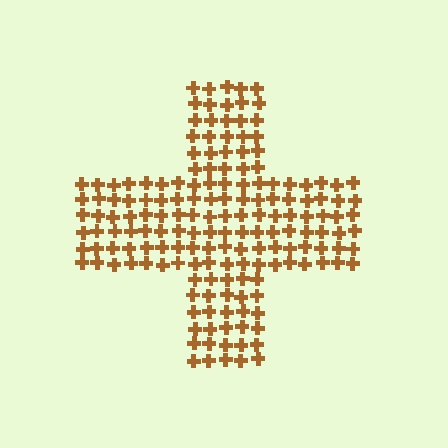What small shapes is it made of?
It is made of small crosses.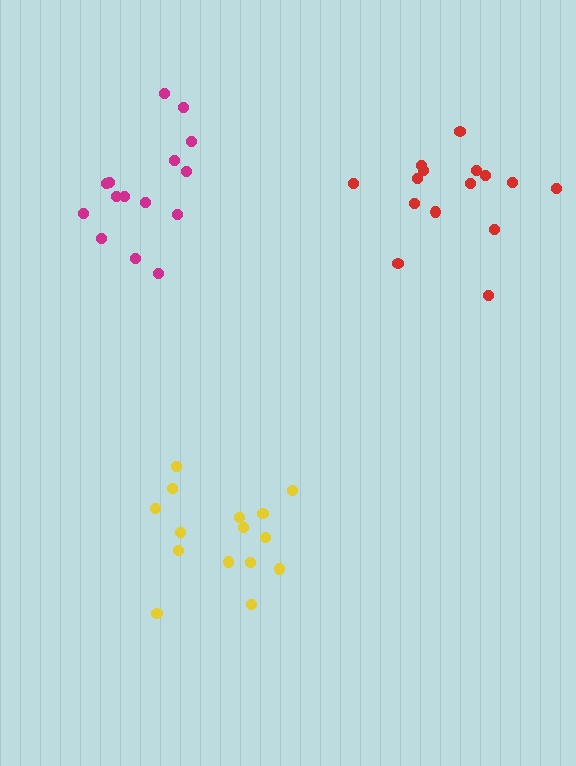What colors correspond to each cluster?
The clusters are colored: yellow, red, magenta.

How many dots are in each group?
Group 1: 15 dots, Group 2: 15 dots, Group 3: 15 dots (45 total).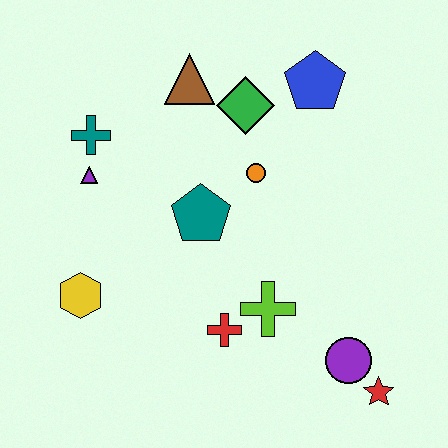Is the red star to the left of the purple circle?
No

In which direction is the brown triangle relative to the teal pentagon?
The brown triangle is above the teal pentagon.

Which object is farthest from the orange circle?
The red star is farthest from the orange circle.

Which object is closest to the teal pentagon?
The orange circle is closest to the teal pentagon.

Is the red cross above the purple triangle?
No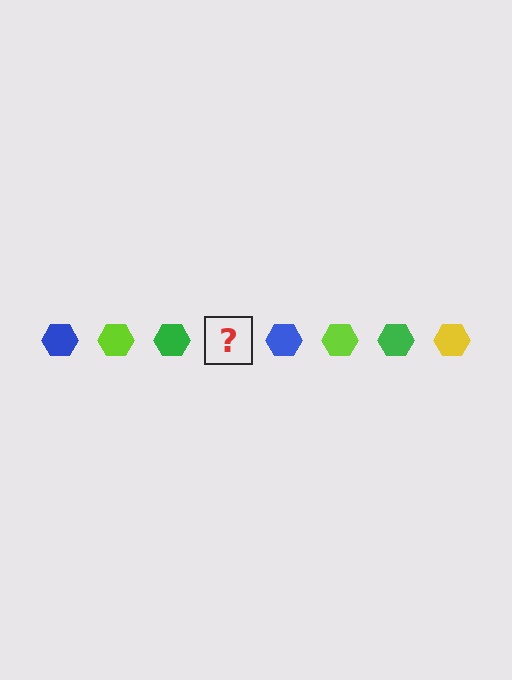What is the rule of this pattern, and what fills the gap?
The rule is that the pattern cycles through blue, lime, green, yellow hexagons. The gap should be filled with a yellow hexagon.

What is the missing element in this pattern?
The missing element is a yellow hexagon.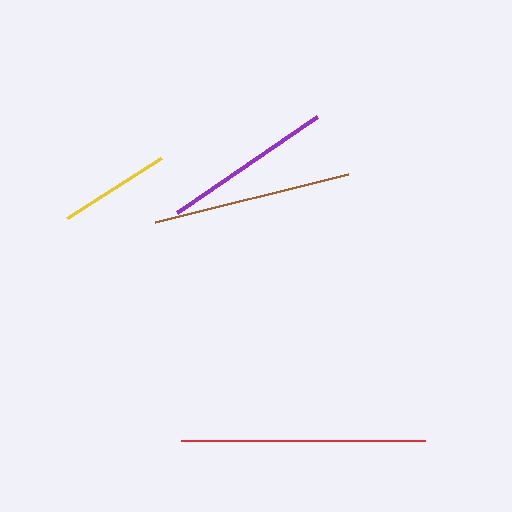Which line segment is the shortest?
The yellow line is the shortest at approximately 112 pixels.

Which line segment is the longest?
The red line is the longest at approximately 244 pixels.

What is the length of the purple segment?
The purple segment is approximately 170 pixels long.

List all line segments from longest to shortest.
From longest to shortest: red, brown, purple, yellow.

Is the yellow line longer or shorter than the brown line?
The brown line is longer than the yellow line.